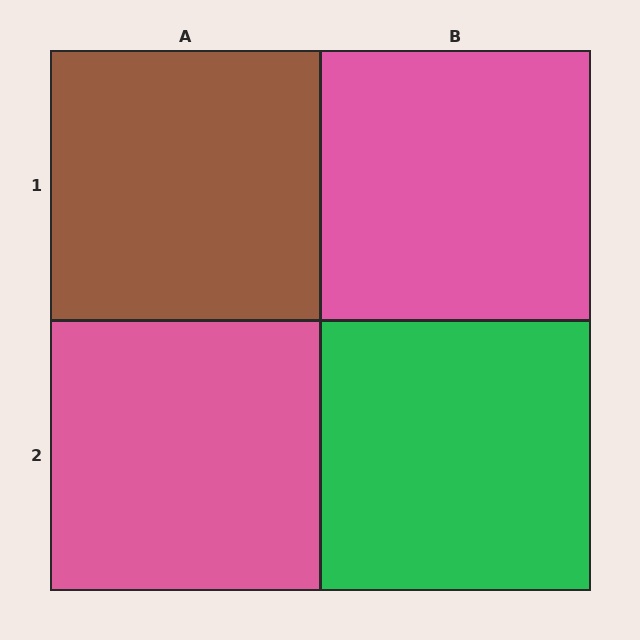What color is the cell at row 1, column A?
Brown.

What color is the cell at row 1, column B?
Pink.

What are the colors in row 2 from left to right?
Pink, green.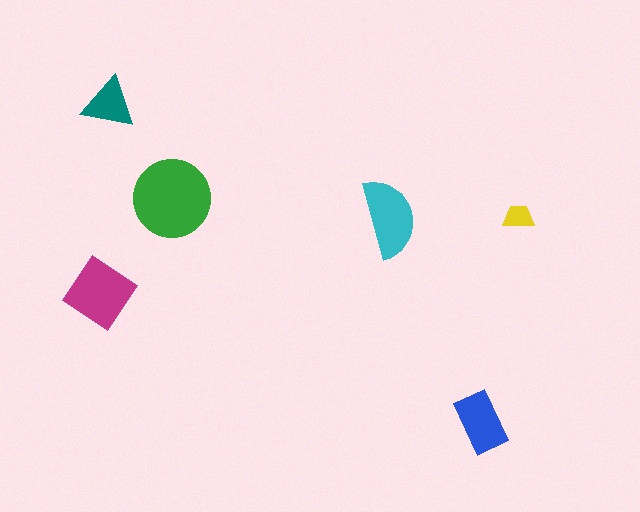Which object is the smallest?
The yellow trapezoid.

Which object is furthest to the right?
The yellow trapezoid is rightmost.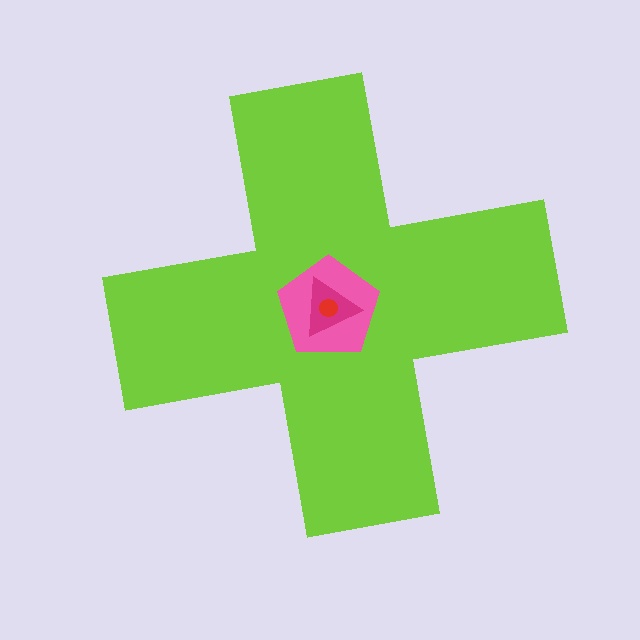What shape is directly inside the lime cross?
The pink pentagon.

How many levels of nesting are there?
4.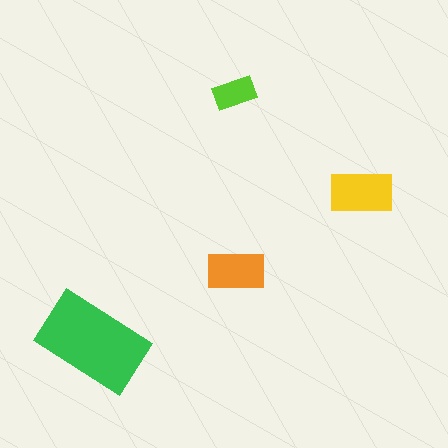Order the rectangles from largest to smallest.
the green one, the yellow one, the orange one, the lime one.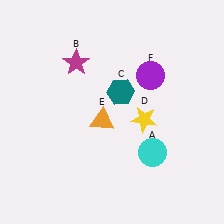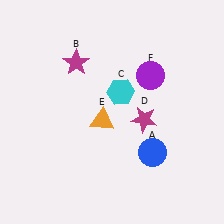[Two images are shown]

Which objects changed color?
A changed from cyan to blue. C changed from teal to cyan. D changed from yellow to magenta.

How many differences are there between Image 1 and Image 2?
There are 3 differences between the two images.